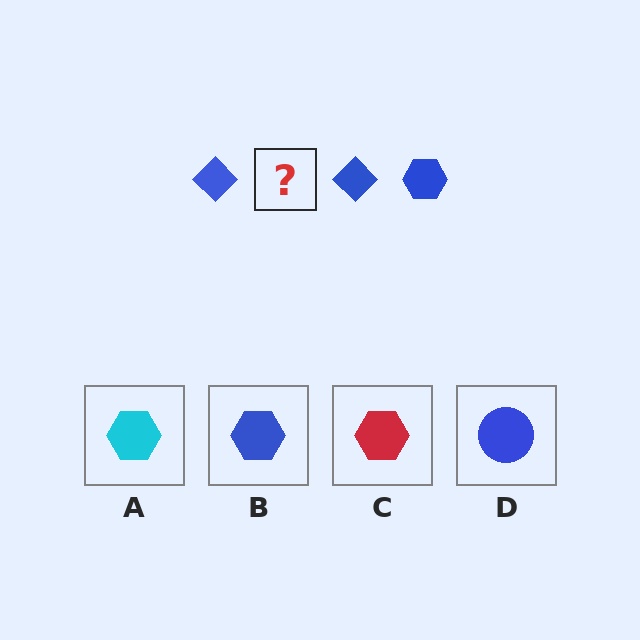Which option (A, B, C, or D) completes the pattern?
B.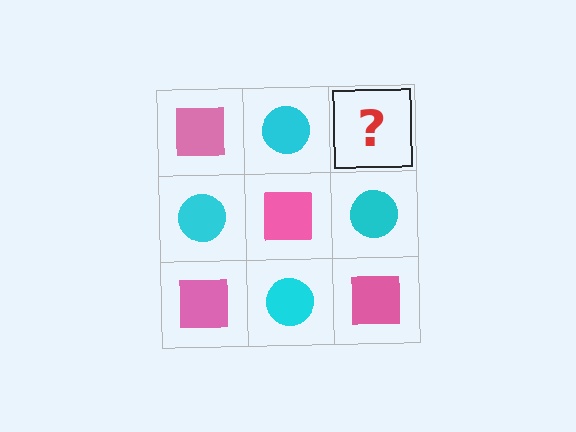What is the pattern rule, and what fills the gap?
The rule is that it alternates pink square and cyan circle in a checkerboard pattern. The gap should be filled with a pink square.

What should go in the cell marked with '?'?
The missing cell should contain a pink square.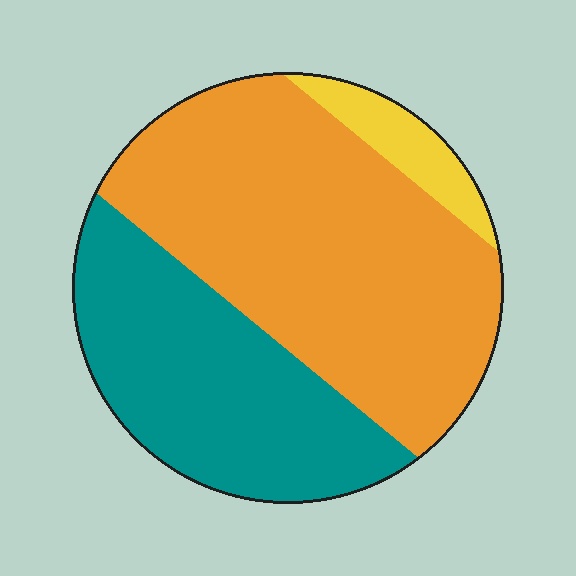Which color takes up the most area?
Orange, at roughly 55%.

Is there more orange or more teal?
Orange.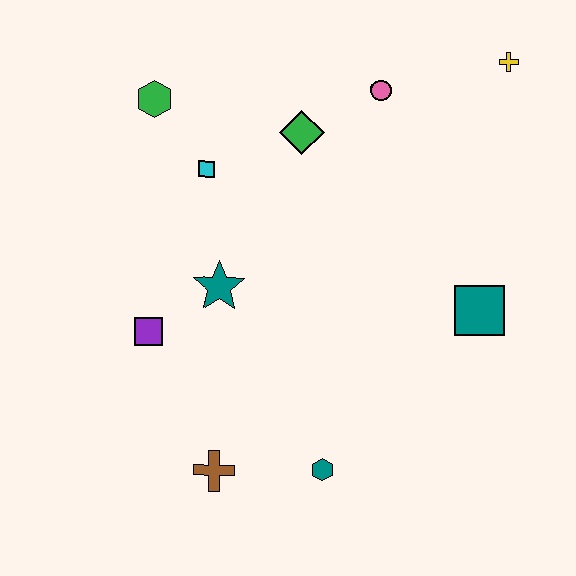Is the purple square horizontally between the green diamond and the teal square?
No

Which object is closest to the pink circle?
The green diamond is closest to the pink circle.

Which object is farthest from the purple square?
The yellow cross is farthest from the purple square.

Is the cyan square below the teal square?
No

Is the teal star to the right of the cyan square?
Yes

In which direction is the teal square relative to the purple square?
The teal square is to the right of the purple square.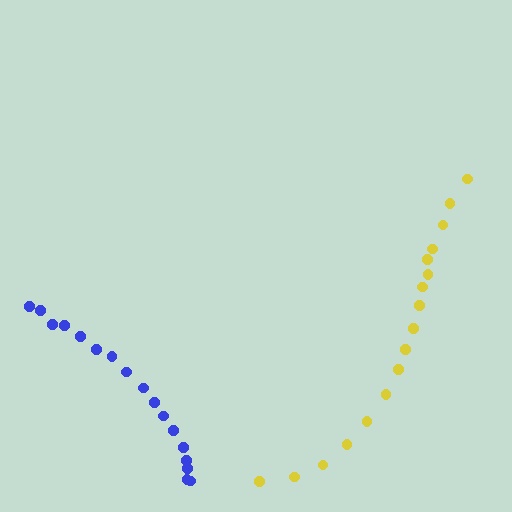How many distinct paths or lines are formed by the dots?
There are 2 distinct paths.